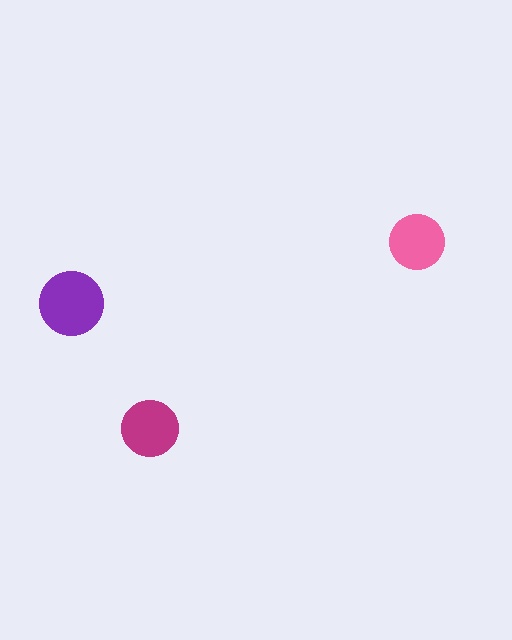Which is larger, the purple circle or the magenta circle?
The purple one.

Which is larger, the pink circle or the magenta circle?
The magenta one.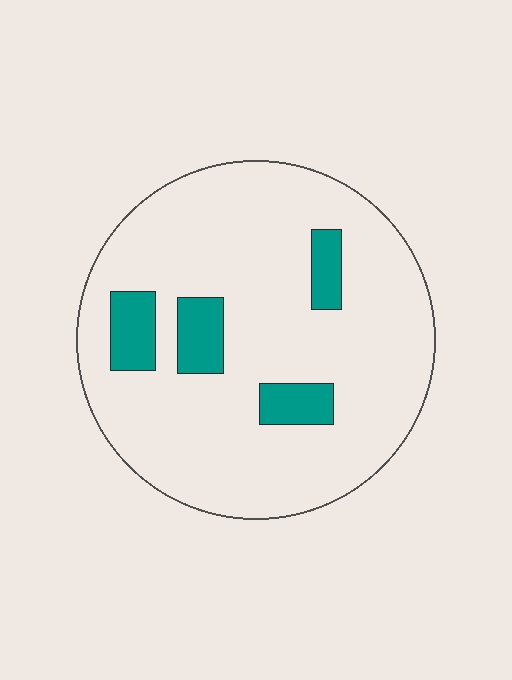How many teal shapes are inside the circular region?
4.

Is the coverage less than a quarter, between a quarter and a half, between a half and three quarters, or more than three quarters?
Less than a quarter.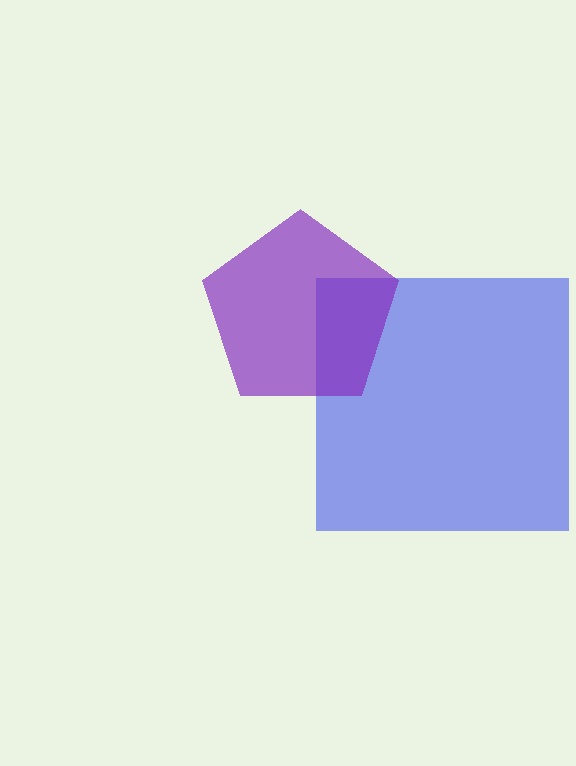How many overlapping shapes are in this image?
There are 2 overlapping shapes in the image.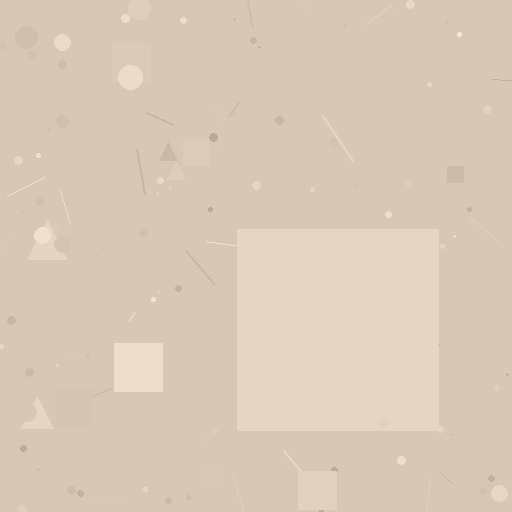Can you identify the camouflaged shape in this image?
The camouflaged shape is a square.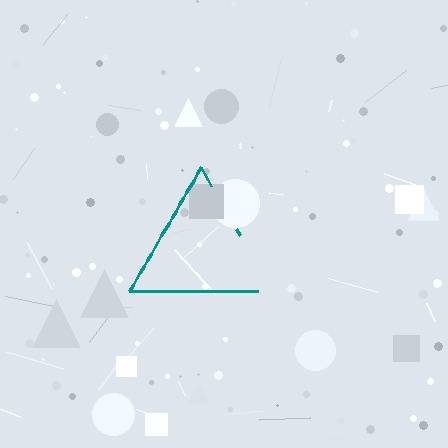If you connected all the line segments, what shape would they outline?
They would outline a triangle.